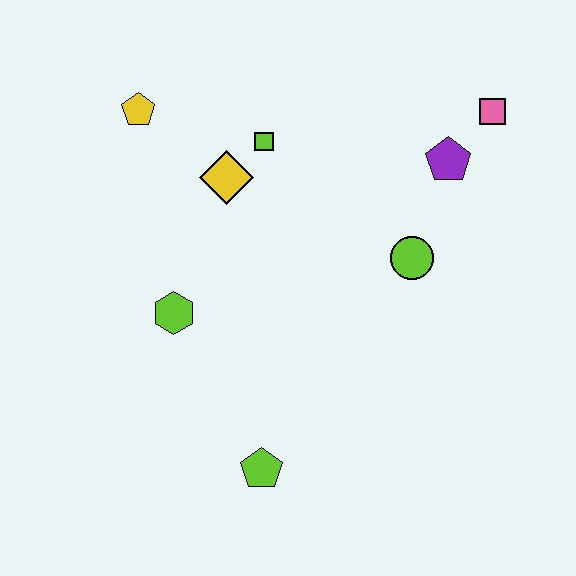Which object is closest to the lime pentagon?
The lime hexagon is closest to the lime pentagon.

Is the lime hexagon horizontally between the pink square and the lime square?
No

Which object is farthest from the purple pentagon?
The lime pentagon is farthest from the purple pentagon.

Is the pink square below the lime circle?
No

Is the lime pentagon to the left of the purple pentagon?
Yes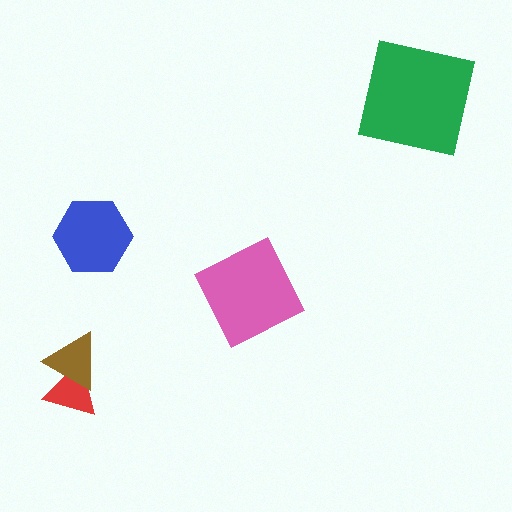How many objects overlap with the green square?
0 objects overlap with the green square.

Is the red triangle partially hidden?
Yes, it is partially covered by another shape.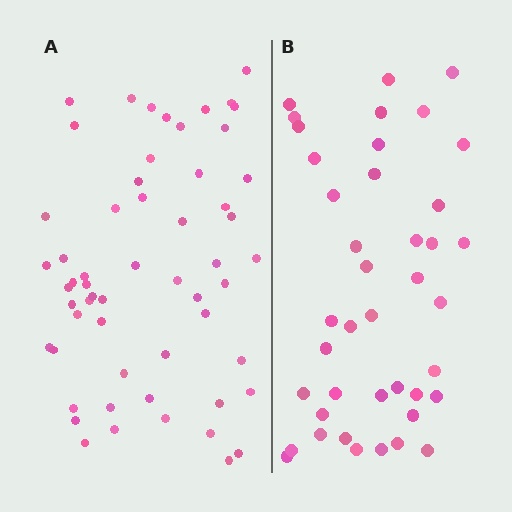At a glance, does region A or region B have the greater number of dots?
Region A (the left region) has more dots.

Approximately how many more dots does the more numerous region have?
Region A has approximately 15 more dots than region B.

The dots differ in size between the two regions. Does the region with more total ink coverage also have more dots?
No. Region B has more total ink coverage because its dots are larger, but region A actually contains more individual dots. Total area can be misleading — the number of items is what matters here.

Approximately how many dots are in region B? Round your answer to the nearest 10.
About 40 dots. (The exact count is 41, which rounds to 40.)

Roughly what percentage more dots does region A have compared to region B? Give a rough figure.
About 40% more.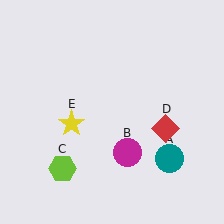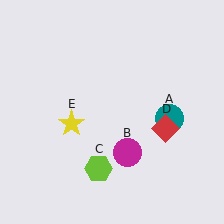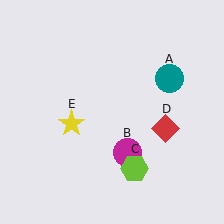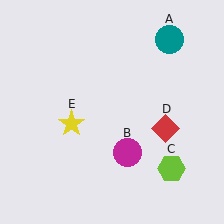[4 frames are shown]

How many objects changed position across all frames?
2 objects changed position: teal circle (object A), lime hexagon (object C).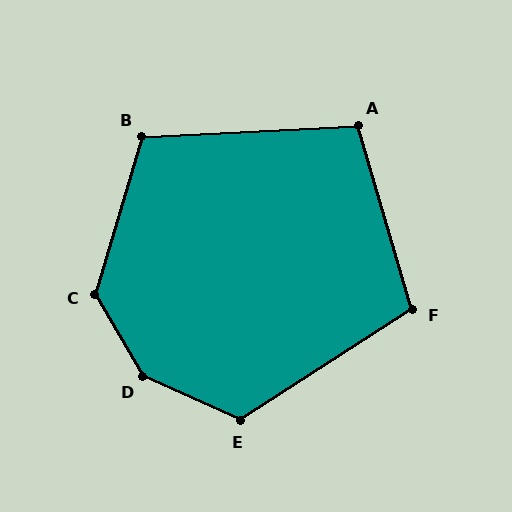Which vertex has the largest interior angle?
D, at approximately 144 degrees.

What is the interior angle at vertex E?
Approximately 123 degrees (obtuse).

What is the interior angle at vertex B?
Approximately 109 degrees (obtuse).